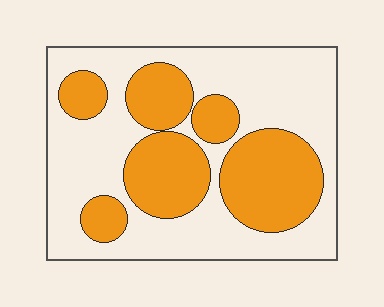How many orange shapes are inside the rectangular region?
6.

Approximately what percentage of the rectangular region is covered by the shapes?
Approximately 40%.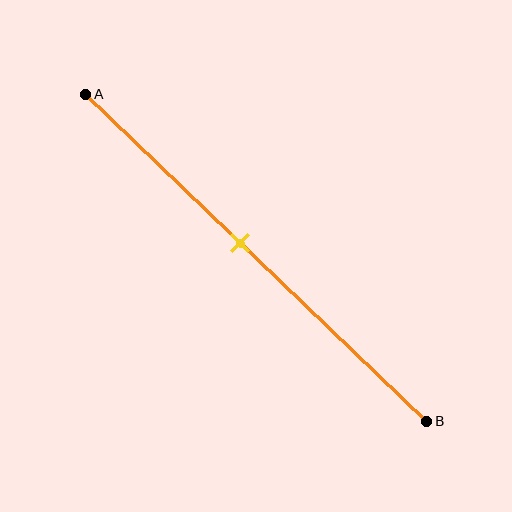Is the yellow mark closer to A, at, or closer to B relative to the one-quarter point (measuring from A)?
The yellow mark is closer to point B than the one-quarter point of segment AB.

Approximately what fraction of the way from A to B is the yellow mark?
The yellow mark is approximately 45% of the way from A to B.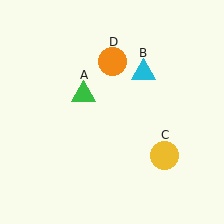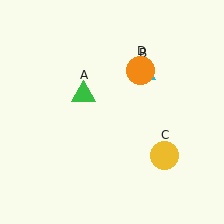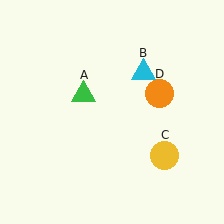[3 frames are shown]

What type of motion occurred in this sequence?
The orange circle (object D) rotated clockwise around the center of the scene.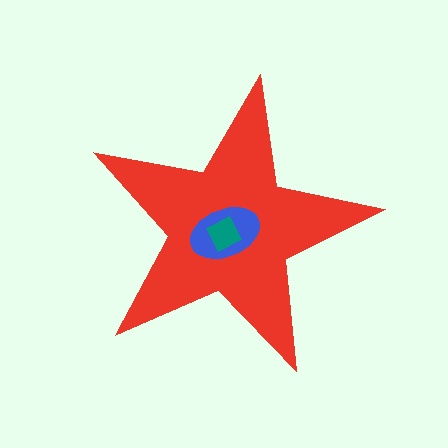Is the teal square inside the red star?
Yes.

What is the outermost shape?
The red star.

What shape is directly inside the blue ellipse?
The teal square.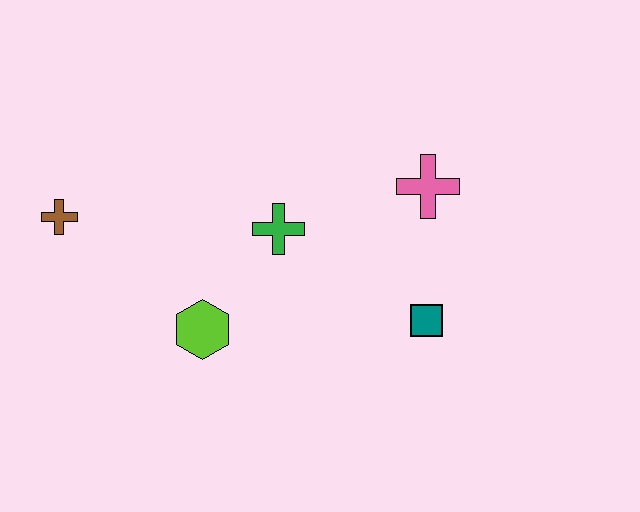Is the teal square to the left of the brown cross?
No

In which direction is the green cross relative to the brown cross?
The green cross is to the right of the brown cross.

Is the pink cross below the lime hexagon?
No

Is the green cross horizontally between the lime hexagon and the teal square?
Yes